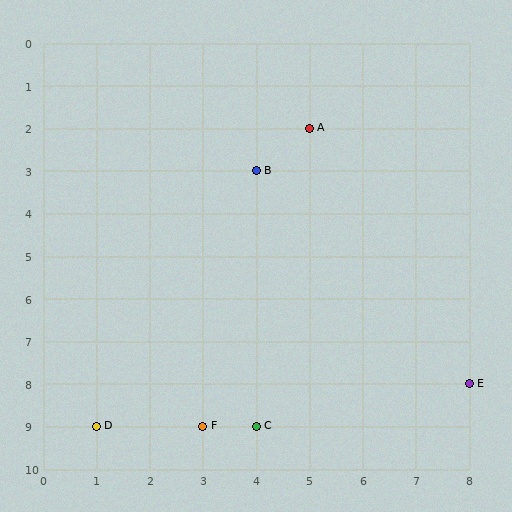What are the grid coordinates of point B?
Point B is at grid coordinates (4, 3).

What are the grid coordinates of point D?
Point D is at grid coordinates (1, 9).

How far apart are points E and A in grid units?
Points E and A are 3 columns and 6 rows apart (about 6.7 grid units diagonally).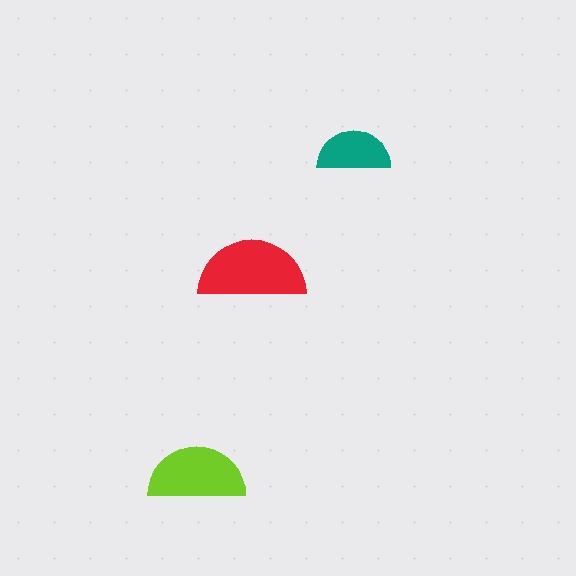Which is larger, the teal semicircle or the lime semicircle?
The lime one.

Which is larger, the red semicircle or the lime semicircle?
The red one.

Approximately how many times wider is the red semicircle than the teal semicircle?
About 1.5 times wider.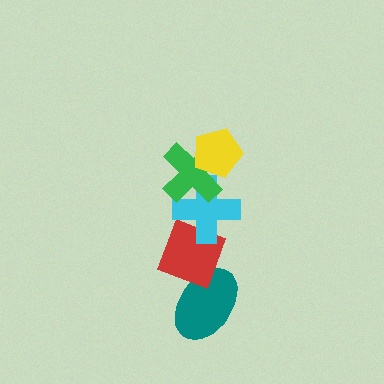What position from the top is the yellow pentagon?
The yellow pentagon is 1st from the top.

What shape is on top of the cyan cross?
The green cross is on top of the cyan cross.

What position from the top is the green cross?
The green cross is 2nd from the top.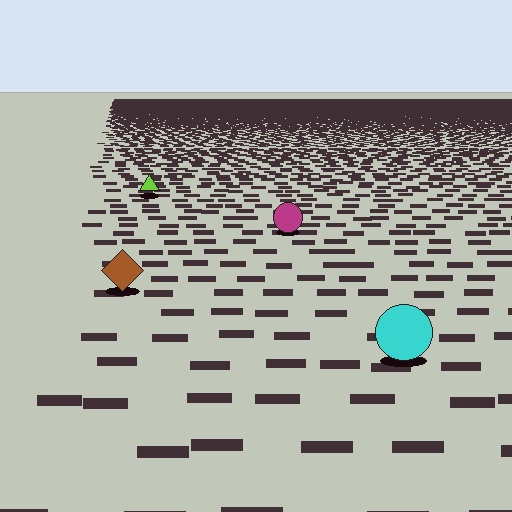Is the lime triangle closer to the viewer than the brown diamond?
No. The brown diamond is closer — you can tell from the texture gradient: the ground texture is coarser near it.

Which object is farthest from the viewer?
The lime triangle is farthest from the viewer. It appears smaller and the ground texture around it is denser.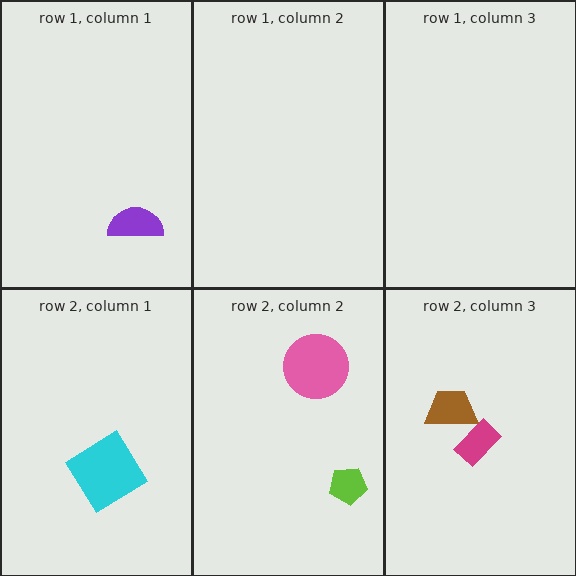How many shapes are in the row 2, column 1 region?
1.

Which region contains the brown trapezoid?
The row 2, column 3 region.